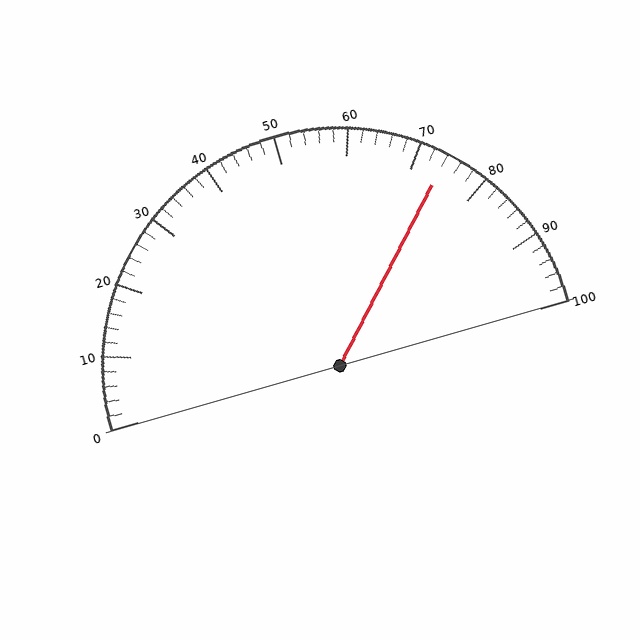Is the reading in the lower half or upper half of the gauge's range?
The reading is in the upper half of the range (0 to 100).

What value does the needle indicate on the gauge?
The needle indicates approximately 74.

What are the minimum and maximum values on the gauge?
The gauge ranges from 0 to 100.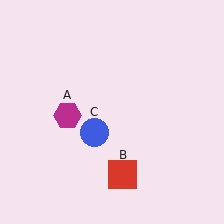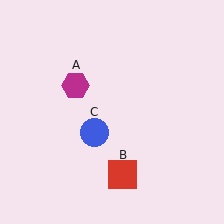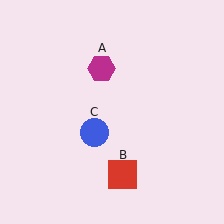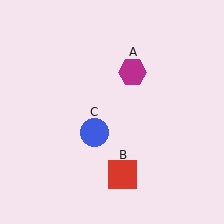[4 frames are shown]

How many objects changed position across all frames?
1 object changed position: magenta hexagon (object A).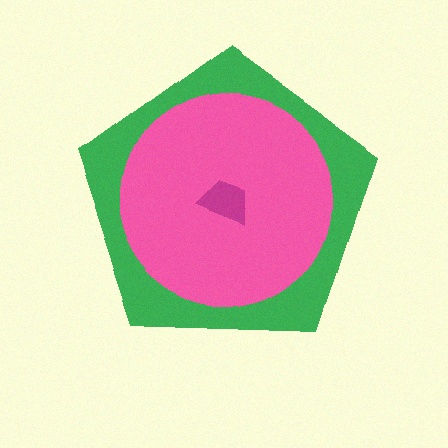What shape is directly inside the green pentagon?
The pink circle.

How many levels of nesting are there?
3.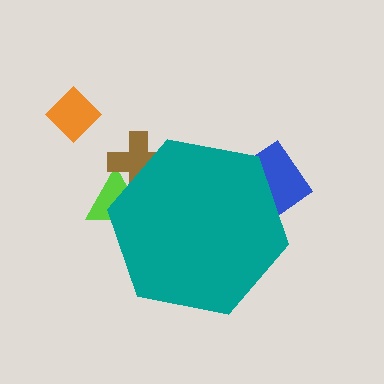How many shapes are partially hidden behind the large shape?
3 shapes are partially hidden.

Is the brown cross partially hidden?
Yes, the brown cross is partially hidden behind the teal hexagon.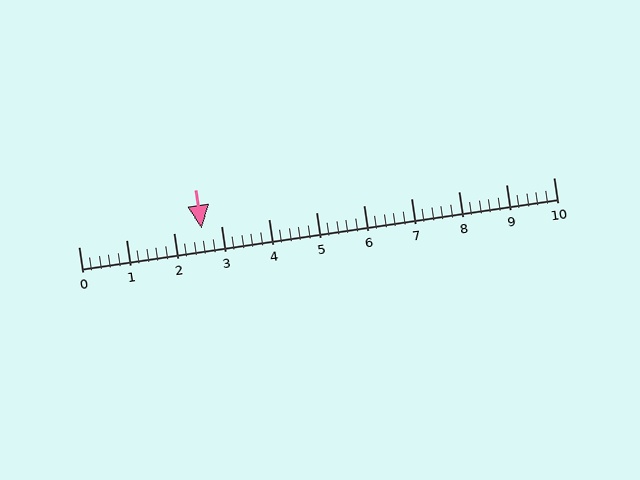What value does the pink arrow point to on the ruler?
The pink arrow points to approximately 2.6.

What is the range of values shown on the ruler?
The ruler shows values from 0 to 10.